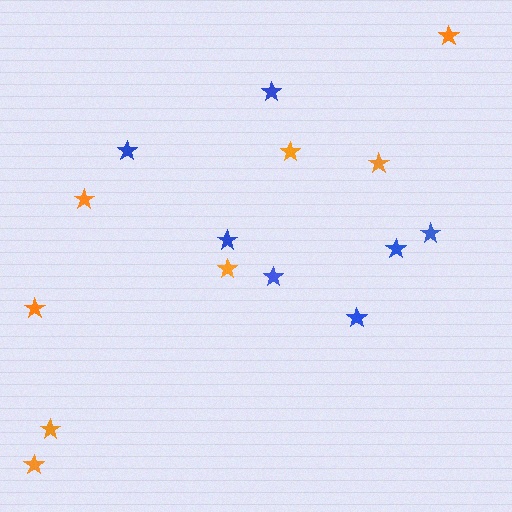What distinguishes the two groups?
There are 2 groups: one group of blue stars (7) and one group of orange stars (8).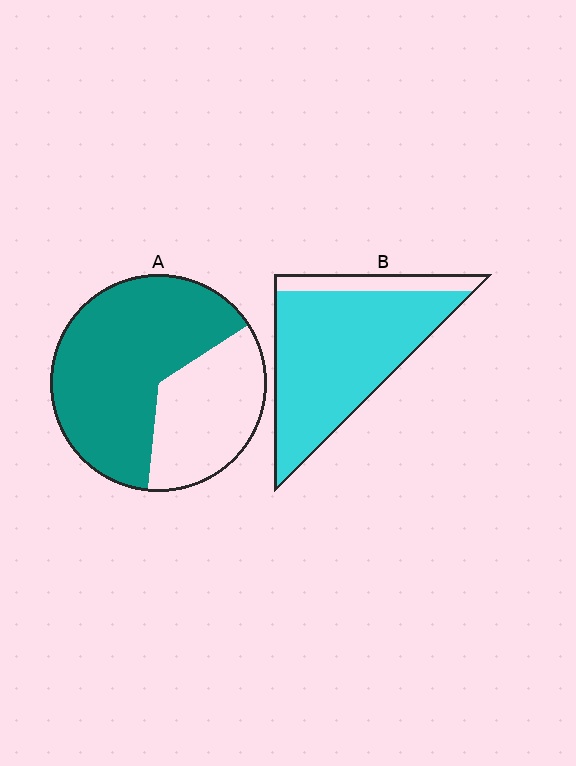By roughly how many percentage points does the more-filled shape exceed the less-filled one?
By roughly 20 percentage points (B over A).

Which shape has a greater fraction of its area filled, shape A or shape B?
Shape B.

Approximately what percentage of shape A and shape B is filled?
A is approximately 65% and B is approximately 85%.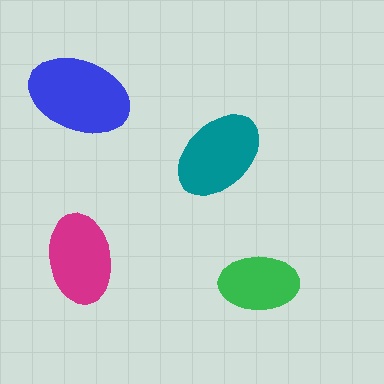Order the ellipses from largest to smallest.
the blue one, the teal one, the magenta one, the green one.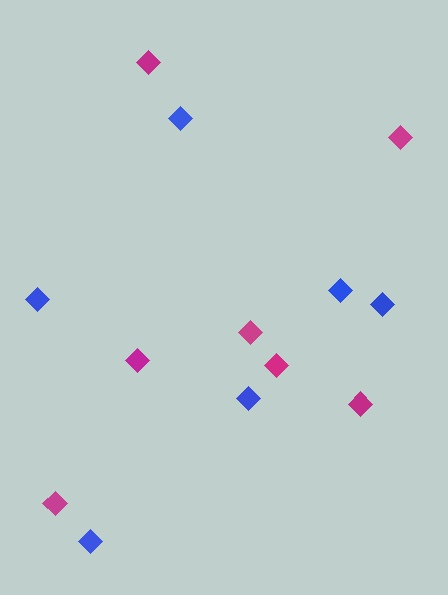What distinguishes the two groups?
There are 2 groups: one group of magenta diamonds (7) and one group of blue diamonds (6).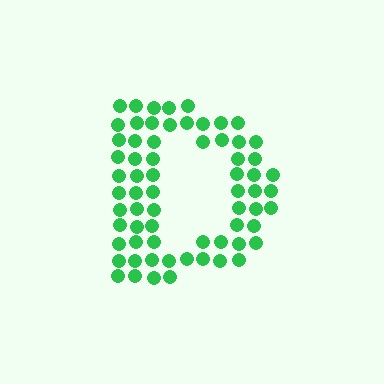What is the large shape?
The large shape is the letter D.